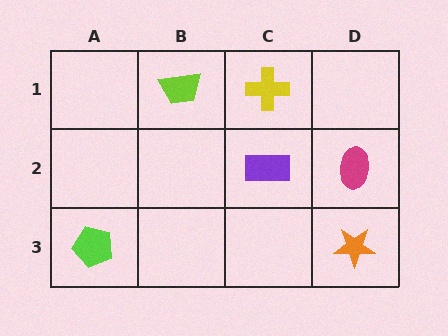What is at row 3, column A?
A lime pentagon.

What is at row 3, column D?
An orange star.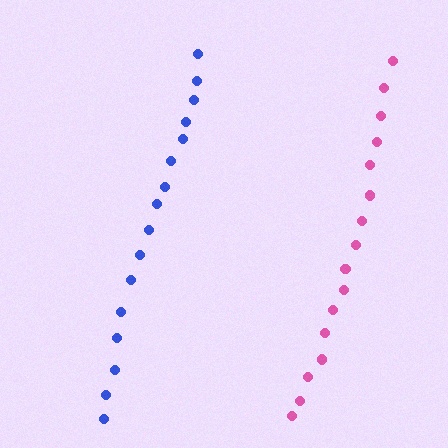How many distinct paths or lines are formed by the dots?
There are 2 distinct paths.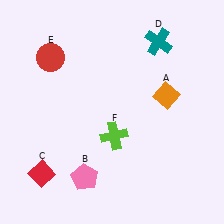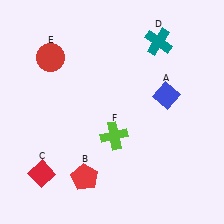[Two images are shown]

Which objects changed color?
A changed from orange to blue. B changed from pink to red.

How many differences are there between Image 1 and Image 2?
There are 2 differences between the two images.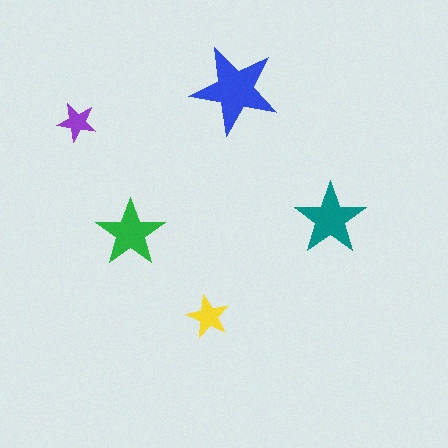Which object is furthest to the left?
The purple star is leftmost.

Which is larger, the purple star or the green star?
The green one.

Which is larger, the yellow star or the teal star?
The teal one.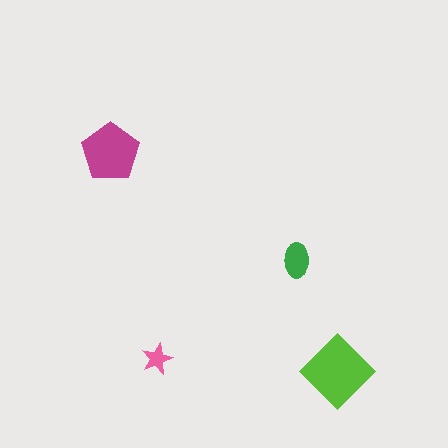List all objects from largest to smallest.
The lime diamond, the magenta pentagon, the green ellipse, the pink star.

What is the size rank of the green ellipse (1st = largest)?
3rd.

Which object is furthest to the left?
The magenta pentagon is leftmost.